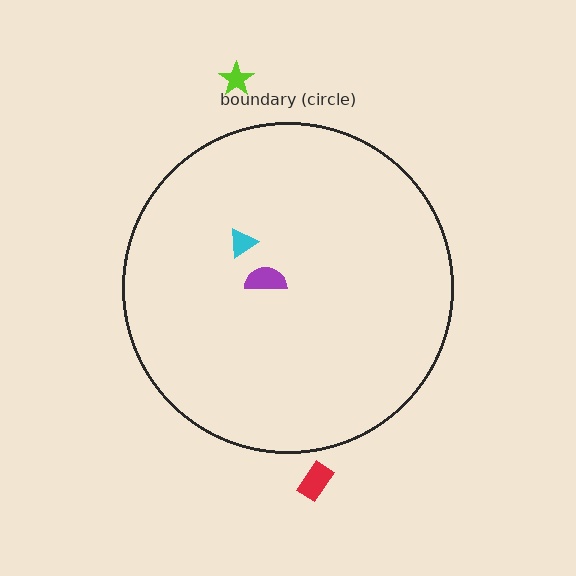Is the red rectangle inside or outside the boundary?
Outside.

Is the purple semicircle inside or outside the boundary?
Inside.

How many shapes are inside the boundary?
2 inside, 2 outside.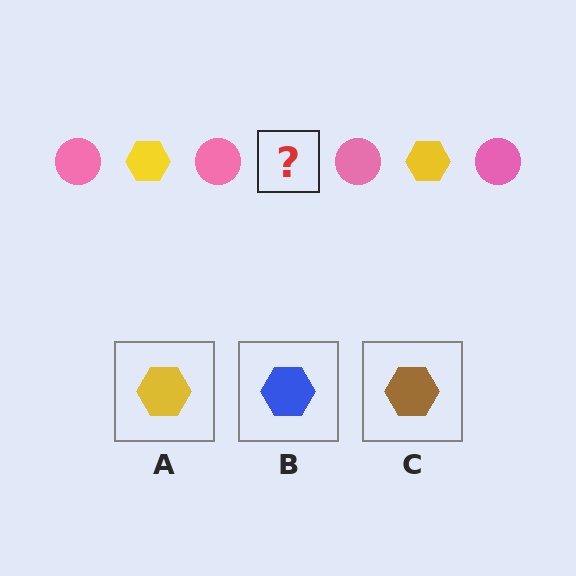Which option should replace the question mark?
Option A.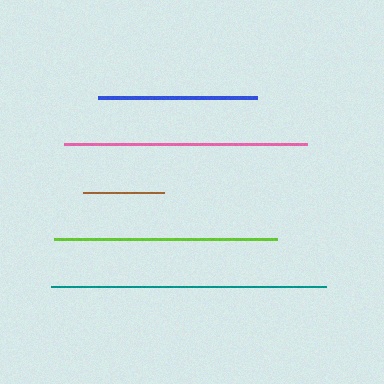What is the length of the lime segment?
The lime segment is approximately 223 pixels long.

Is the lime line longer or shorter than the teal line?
The teal line is longer than the lime line.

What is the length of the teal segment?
The teal segment is approximately 275 pixels long.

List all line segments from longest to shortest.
From longest to shortest: teal, pink, lime, blue, brown.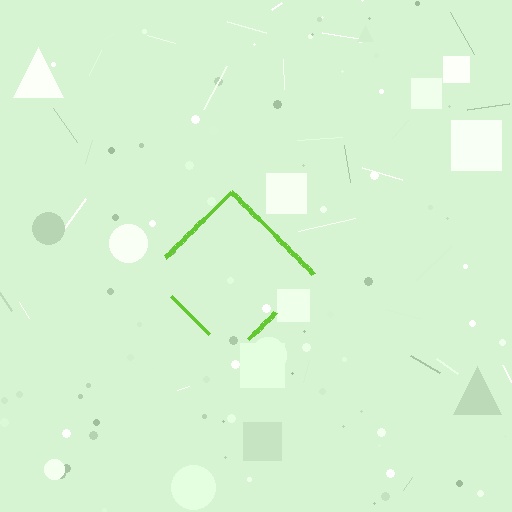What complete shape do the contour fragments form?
The contour fragments form a diamond.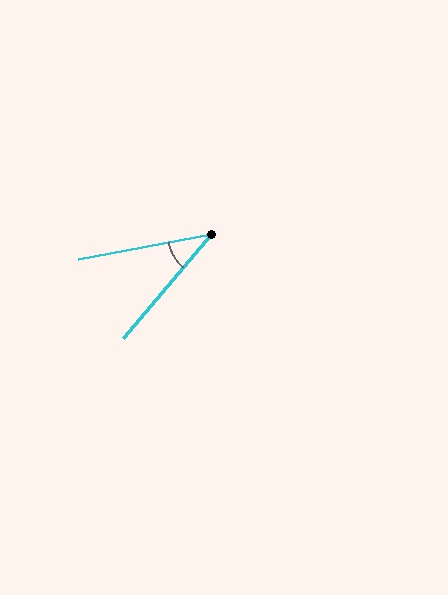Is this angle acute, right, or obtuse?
It is acute.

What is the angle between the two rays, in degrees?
Approximately 39 degrees.